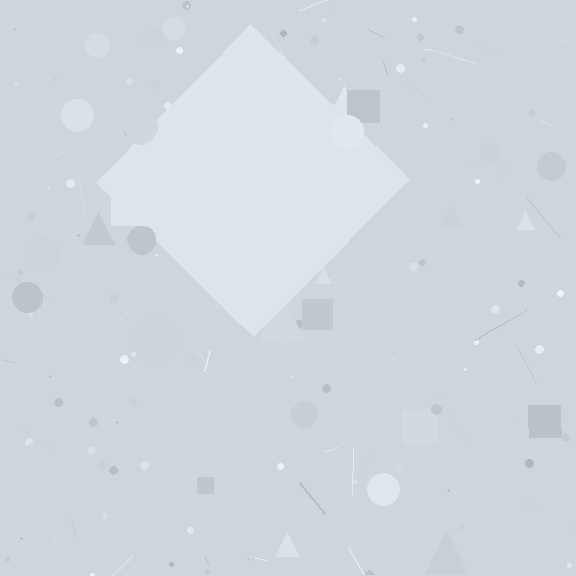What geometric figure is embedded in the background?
A diamond is embedded in the background.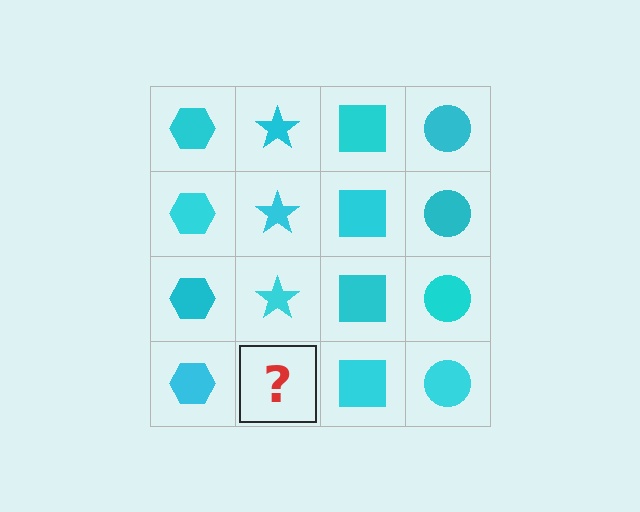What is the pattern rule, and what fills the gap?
The rule is that each column has a consistent shape. The gap should be filled with a cyan star.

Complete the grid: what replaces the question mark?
The question mark should be replaced with a cyan star.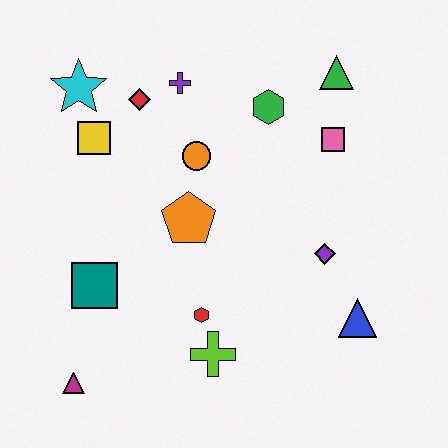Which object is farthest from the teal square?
The green triangle is farthest from the teal square.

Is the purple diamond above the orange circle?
No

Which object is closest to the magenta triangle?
The teal square is closest to the magenta triangle.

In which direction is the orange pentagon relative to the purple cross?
The orange pentagon is below the purple cross.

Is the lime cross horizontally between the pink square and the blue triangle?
No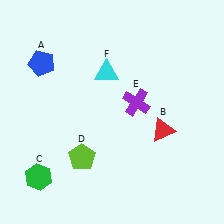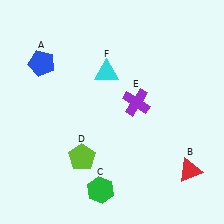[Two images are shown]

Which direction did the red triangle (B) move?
The red triangle (B) moved down.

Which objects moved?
The objects that moved are: the red triangle (B), the green hexagon (C).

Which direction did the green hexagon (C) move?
The green hexagon (C) moved right.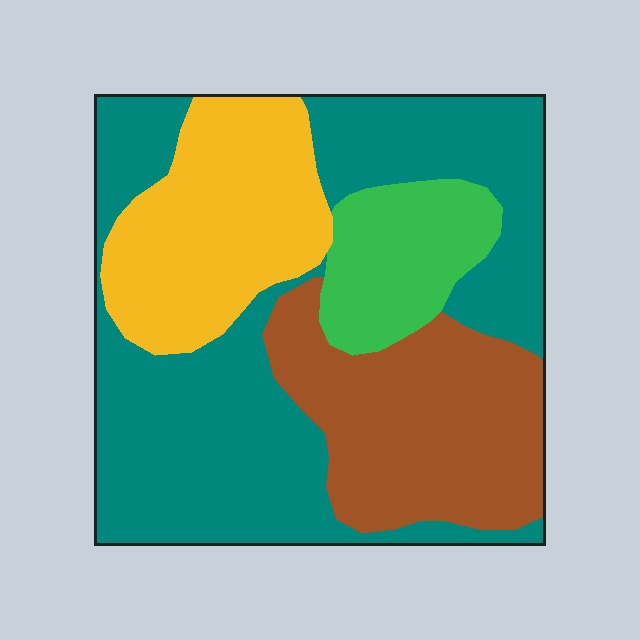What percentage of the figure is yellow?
Yellow covers around 20% of the figure.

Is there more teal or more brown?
Teal.